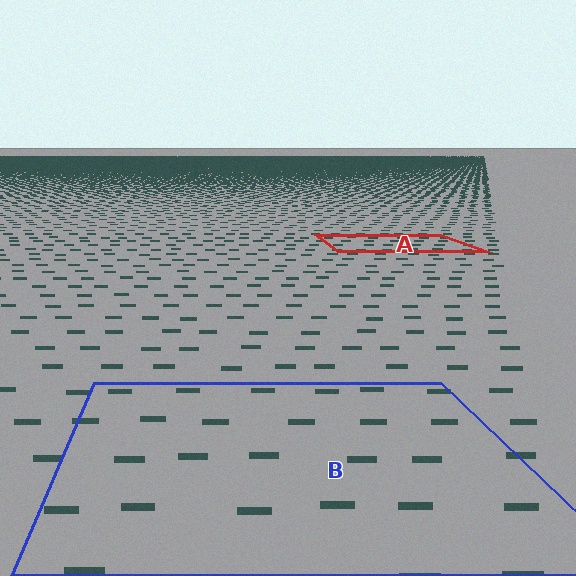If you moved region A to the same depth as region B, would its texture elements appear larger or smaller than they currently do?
They would appear larger. At a closer depth, the same texture elements are projected at a bigger on-screen size.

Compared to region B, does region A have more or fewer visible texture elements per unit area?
Region A has more texture elements per unit area — they are packed more densely because it is farther away.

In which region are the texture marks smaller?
The texture marks are smaller in region A, because it is farther away.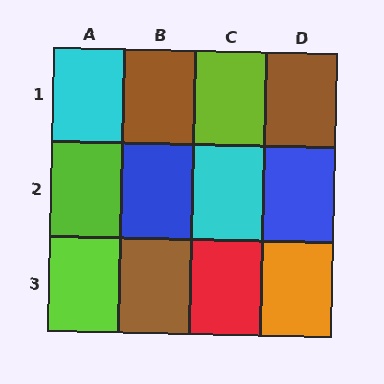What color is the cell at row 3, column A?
Lime.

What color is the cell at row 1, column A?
Cyan.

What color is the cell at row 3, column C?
Red.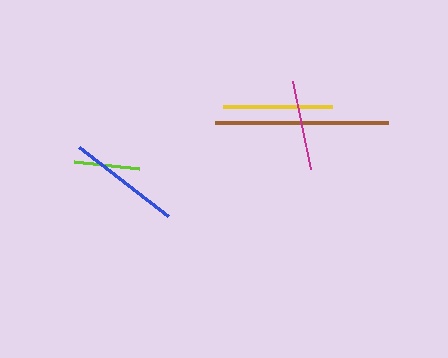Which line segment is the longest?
The brown line is the longest at approximately 173 pixels.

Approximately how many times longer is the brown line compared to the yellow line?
The brown line is approximately 1.6 times the length of the yellow line.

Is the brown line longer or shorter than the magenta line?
The brown line is longer than the magenta line.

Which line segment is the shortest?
The lime line is the shortest at approximately 66 pixels.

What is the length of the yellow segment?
The yellow segment is approximately 109 pixels long.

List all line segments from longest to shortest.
From longest to shortest: brown, blue, yellow, magenta, lime.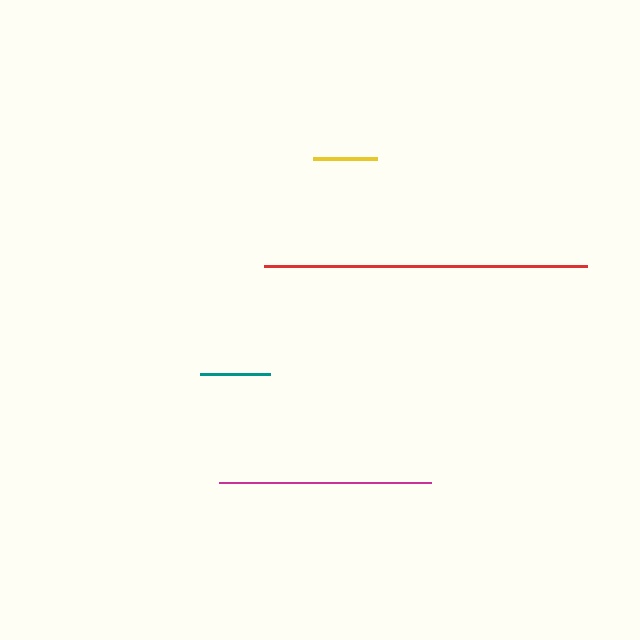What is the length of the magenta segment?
The magenta segment is approximately 213 pixels long.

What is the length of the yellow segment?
The yellow segment is approximately 64 pixels long.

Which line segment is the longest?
The red line is the longest at approximately 323 pixels.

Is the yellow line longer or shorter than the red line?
The red line is longer than the yellow line.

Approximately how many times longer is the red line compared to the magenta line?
The red line is approximately 1.5 times the length of the magenta line.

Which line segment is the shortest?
The yellow line is the shortest at approximately 64 pixels.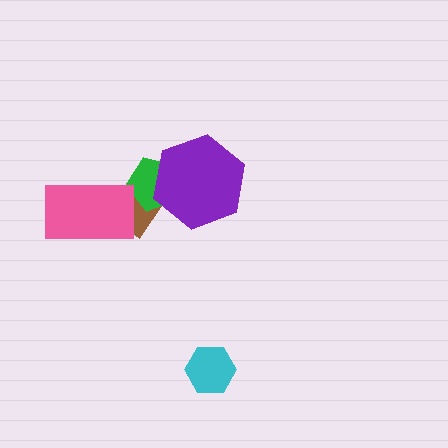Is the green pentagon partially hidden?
Yes, it is partially covered by another shape.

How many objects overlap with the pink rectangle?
1 object overlaps with the pink rectangle.